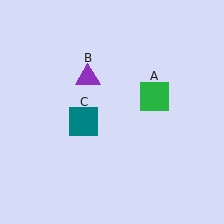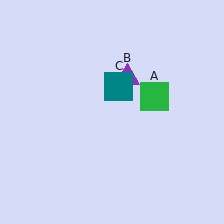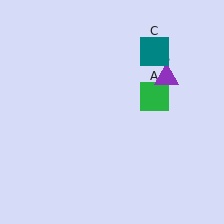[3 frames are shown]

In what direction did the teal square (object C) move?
The teal square (object C) moved up and to the right.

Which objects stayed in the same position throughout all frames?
Green square (object A) remained stationary.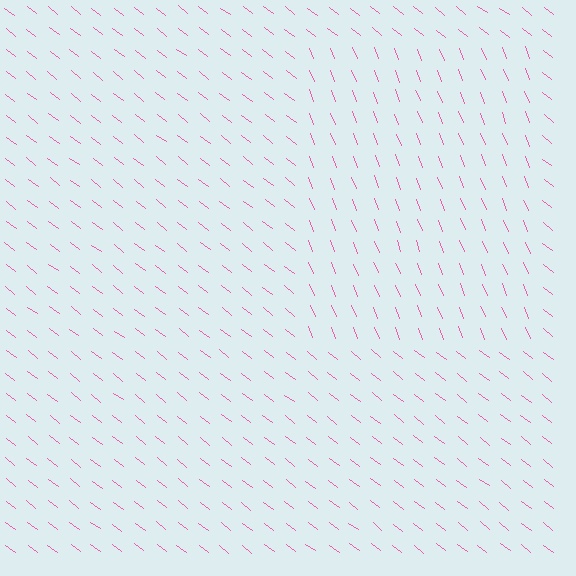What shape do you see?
I see a rectangle.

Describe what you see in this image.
The image is filled with small pink line segments. A rectangle region in the image has lines oriented differently from the surrounding lines, creating a visible texture boundary.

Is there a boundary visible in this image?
Yes, there is a texture boundary formed by a change in line orientation.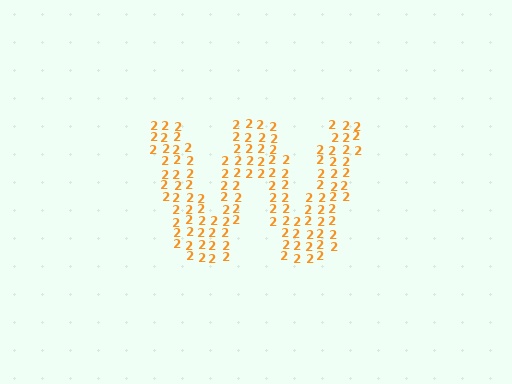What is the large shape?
The large shape is the letter W.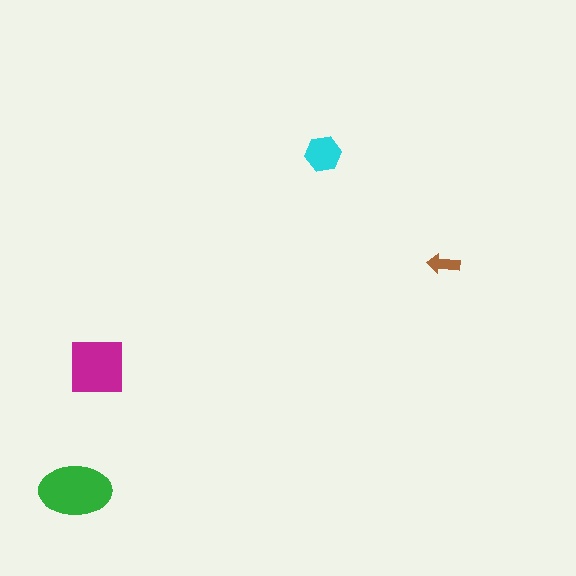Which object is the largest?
The green ellipse.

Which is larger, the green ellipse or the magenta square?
The green ellipse.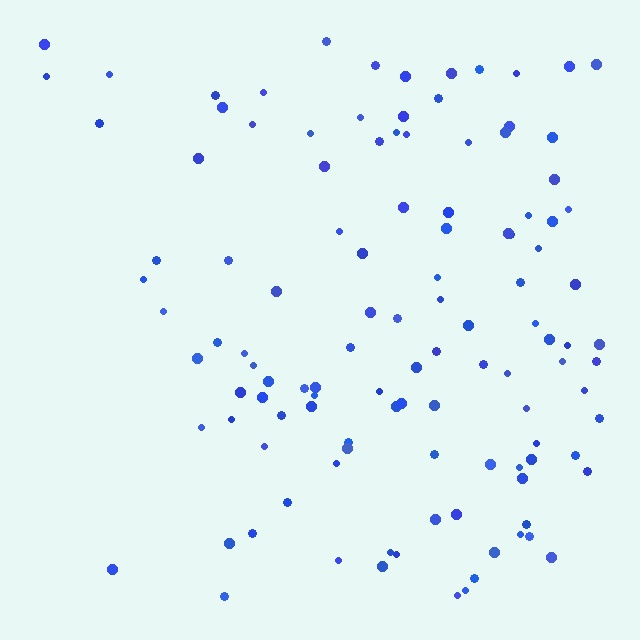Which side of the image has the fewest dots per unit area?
The left.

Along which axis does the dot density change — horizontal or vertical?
Horizontal.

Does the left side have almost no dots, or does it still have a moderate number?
Still a moderate number, just noticeably fewer than the right.